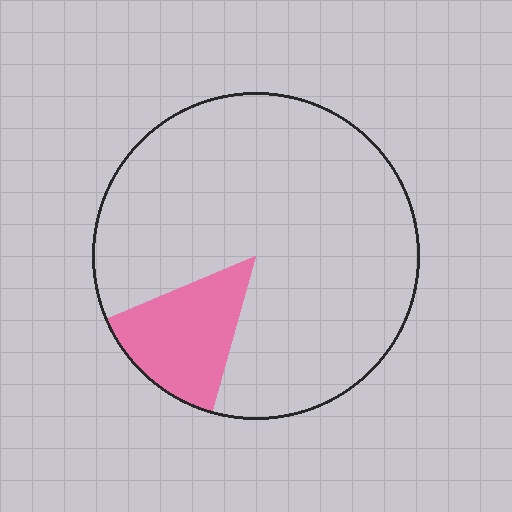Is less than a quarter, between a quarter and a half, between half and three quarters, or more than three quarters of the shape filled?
Less than a quarter.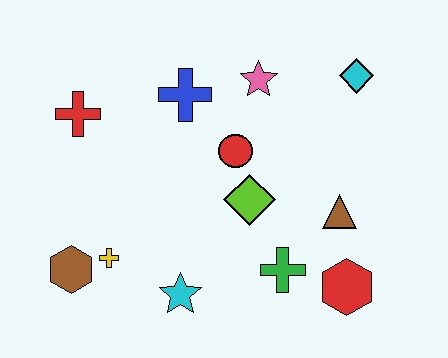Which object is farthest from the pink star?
The brown hexagon is farthest from the pink star.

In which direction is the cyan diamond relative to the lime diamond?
The cyan diamond is above the lime diamond.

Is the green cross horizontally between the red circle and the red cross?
No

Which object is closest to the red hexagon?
The green cross is closest to the red hexagon.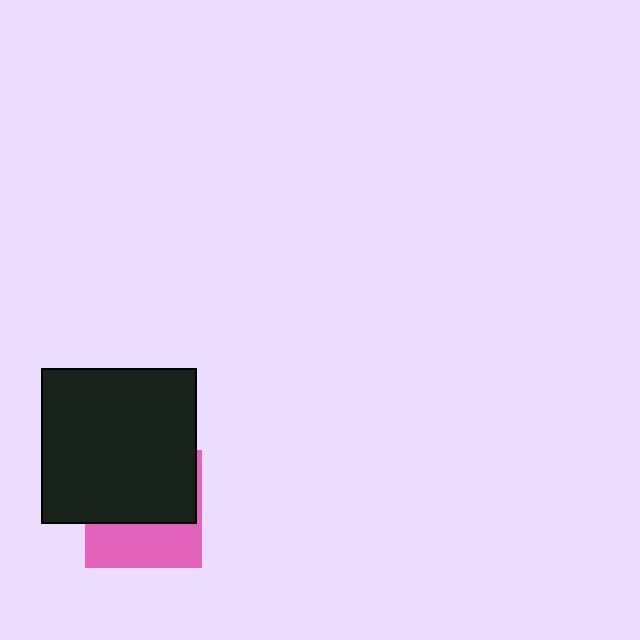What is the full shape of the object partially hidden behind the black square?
The partially hidden object is a pink square.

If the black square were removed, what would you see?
You would see the complete pink square.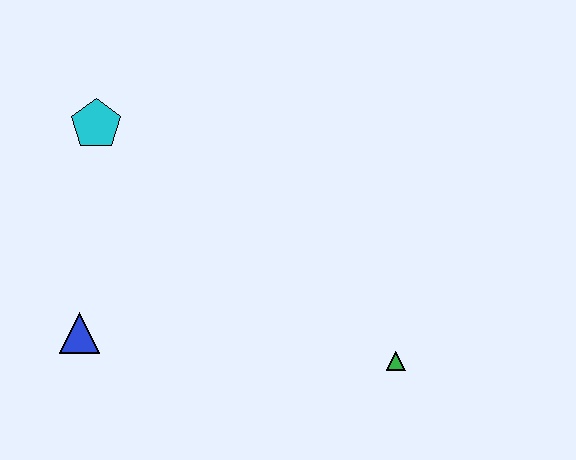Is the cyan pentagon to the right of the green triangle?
No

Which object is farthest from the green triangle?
The cyan pentagon is farthest from the green triangle.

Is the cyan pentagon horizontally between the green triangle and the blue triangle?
Yes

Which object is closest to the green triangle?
The blue triangle is closest to the green triangle.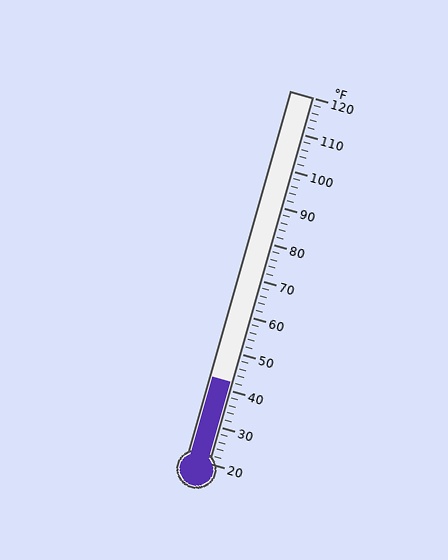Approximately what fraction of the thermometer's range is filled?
The thermometer is filled to approximately 20% of its range.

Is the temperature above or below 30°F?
The temperature is above 30°F.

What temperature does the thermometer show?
The thermometer shows approximately 42°F.